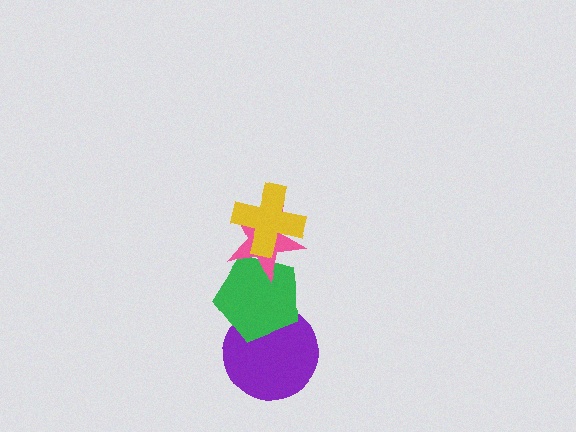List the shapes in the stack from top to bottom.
From top to bottom: the yellow cross, the pink star, the green pentagon, the purple circle.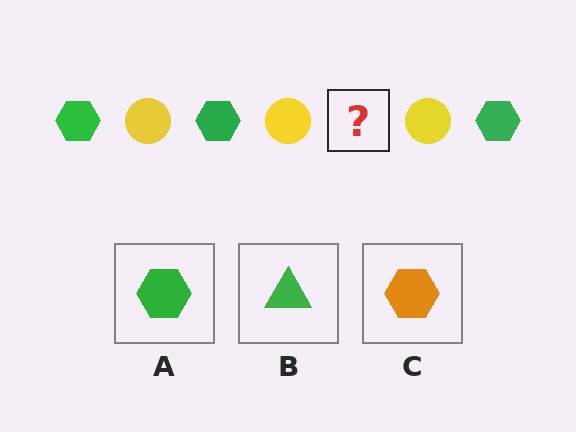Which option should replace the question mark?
Option A.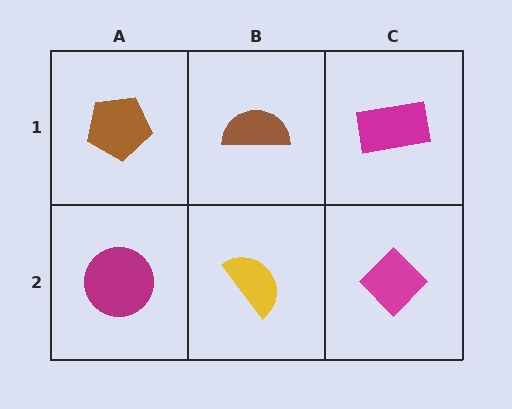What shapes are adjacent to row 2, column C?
A magenta rectangle (row 1, column C), a yellow semicircle (row 2, column B).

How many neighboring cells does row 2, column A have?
2.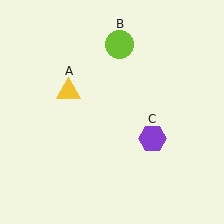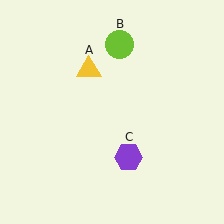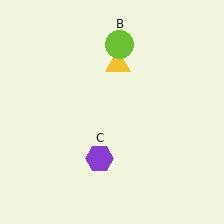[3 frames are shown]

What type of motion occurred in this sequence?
The yellow triangle (object A), purple hexagon (object C) rotated clockwise around the center of the scene.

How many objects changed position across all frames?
2 objects changed position: yellow triangle (object A), purple hexagon (object C).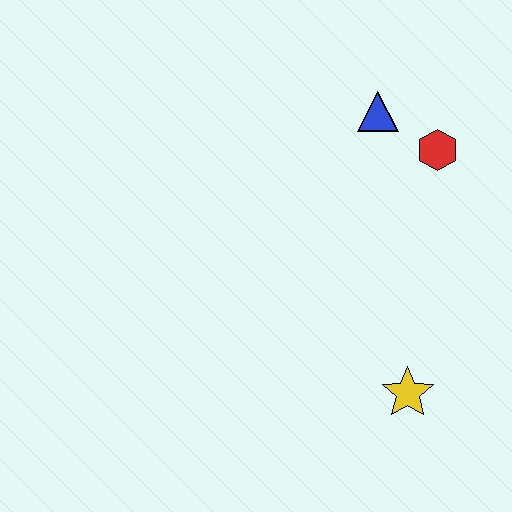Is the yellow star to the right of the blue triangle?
Yes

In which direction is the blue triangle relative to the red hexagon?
The blue triangle is to the left of the red hexagon.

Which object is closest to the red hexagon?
The blue triangle is closest to the red hexagon.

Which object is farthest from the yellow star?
The blue triangle is farthest from the yellow star.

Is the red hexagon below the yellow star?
No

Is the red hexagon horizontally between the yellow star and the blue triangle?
No